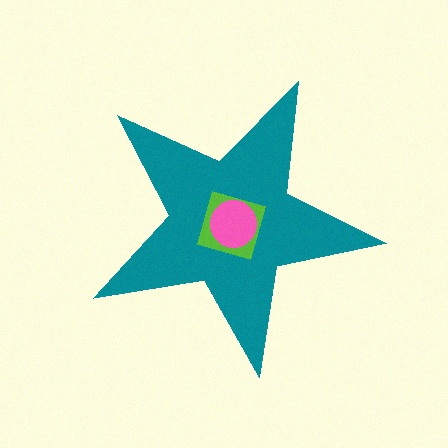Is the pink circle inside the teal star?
Yes.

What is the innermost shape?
The pink circle.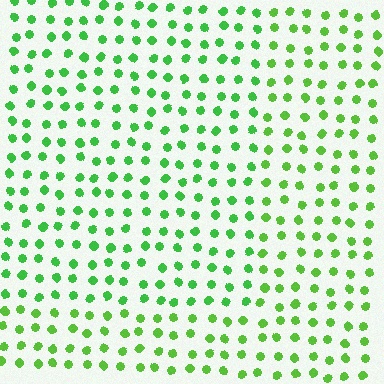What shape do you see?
I see a rectangle.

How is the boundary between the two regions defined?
The boundary is defined purely by a slight shift in hue (about 18 degrees). Spacing, size, and orientation are identical on both sides.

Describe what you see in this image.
The image is filled with small lime elements in a uniform arrangement. A rectangle-shaped region is visible where the elements are tinted to a slightly different hue, forming a subtle color boundary.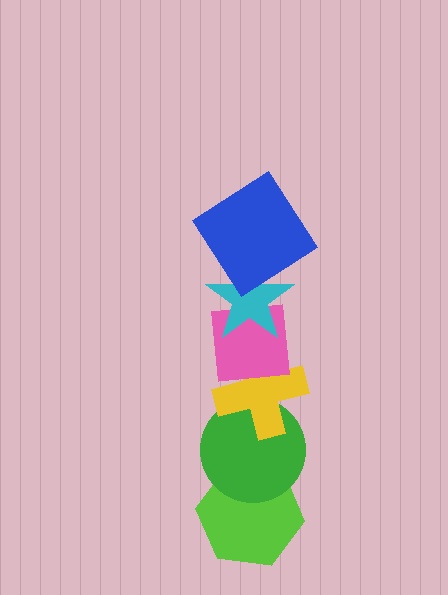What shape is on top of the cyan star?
The blue diamond is on top of the cyan star.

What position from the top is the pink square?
The pink square is 3rd from the top.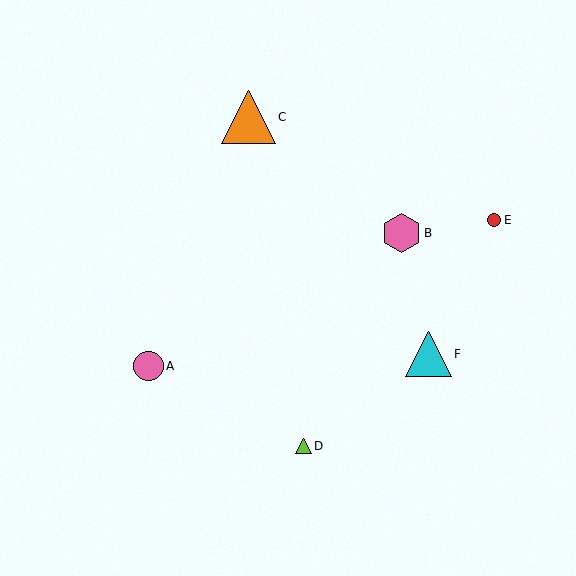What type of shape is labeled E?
Shape E is a red circle.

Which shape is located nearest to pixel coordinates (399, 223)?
The pink hexagon (labeled B) at (401, 233) is nearest to that location.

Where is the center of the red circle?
The center of the red circle is at (494, 220).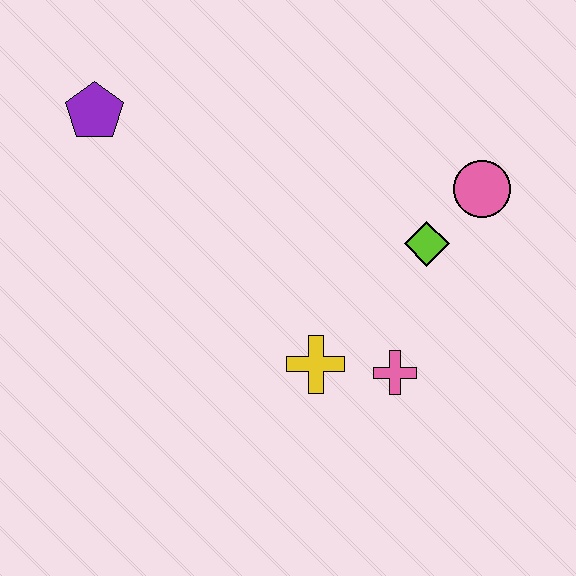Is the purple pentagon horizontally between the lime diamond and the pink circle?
No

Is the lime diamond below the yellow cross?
No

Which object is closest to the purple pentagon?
The yellow cross is closest to the purple pentagon.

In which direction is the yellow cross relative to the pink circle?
The yellow cross is below the pink circle.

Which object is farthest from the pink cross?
The purple pentagon is farthest from the pink cross.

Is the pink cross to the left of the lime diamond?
Yes